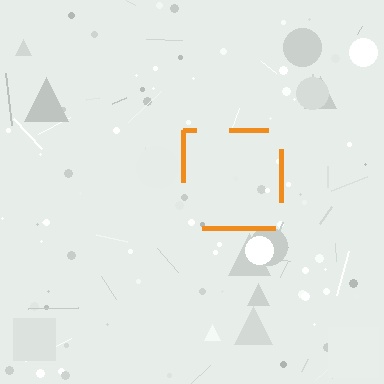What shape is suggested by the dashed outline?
The dashed outline suggests a square.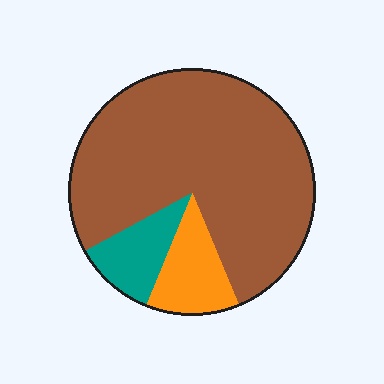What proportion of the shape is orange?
Orange covers around 10% of the shape.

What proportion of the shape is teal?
Teal takes up about one tenth (1/10) of the shape.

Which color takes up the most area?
Brown, at roughly 75%.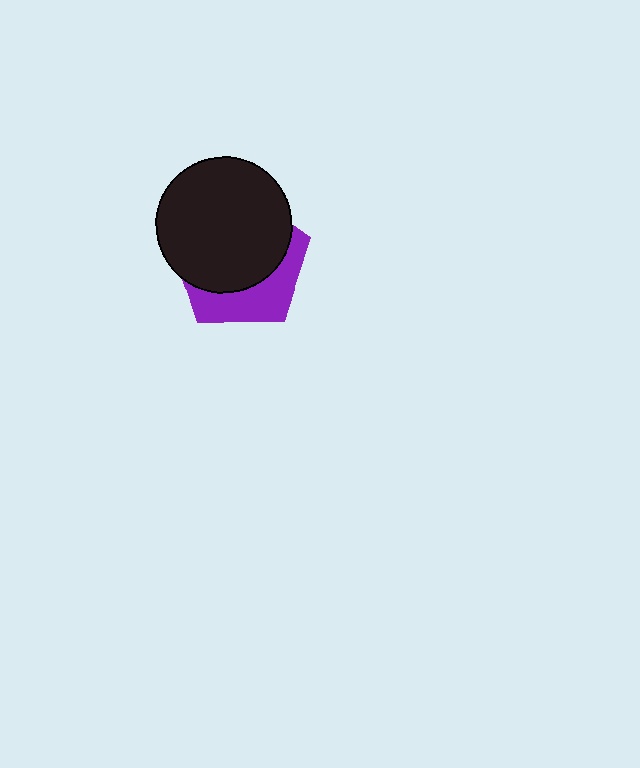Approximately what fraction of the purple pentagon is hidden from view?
Roughly 65% of the purple pentagon is hidden behind the black circle.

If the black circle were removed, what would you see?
You would see the complete purple pentagon.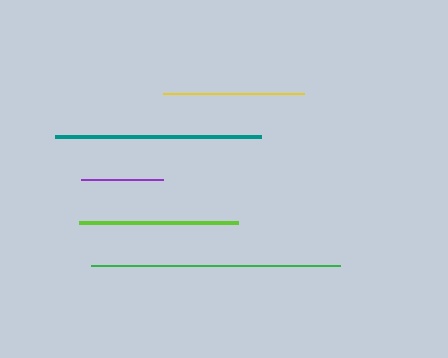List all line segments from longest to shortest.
From longest to shortest: green, teal, lime, yellow, purple.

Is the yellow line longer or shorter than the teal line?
The teal line is longer than the yellow line.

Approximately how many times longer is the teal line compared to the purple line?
The teal line is approximately 2.5 times the length of the purple line.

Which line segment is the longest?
The green line is the longest at approximately 250 pixels.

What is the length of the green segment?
The green segment is approximately 250 pixels long.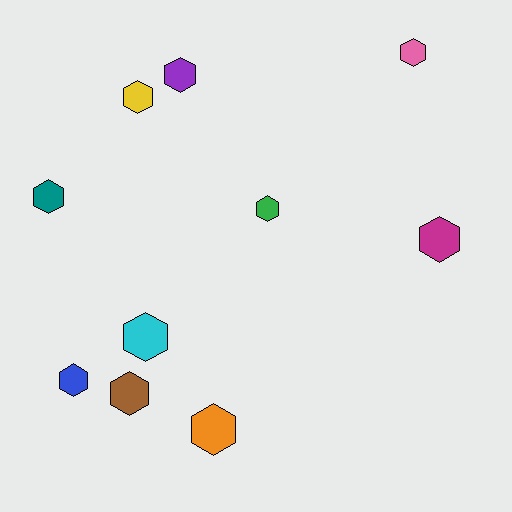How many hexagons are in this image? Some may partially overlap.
There are 10 hexagons.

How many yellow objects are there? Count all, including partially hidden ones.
There is 1 yellow object.